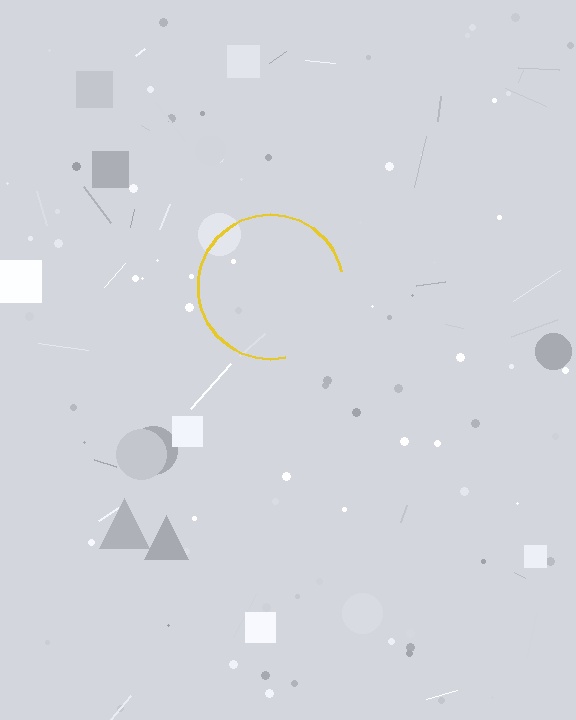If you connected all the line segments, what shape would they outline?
They would outline a circle.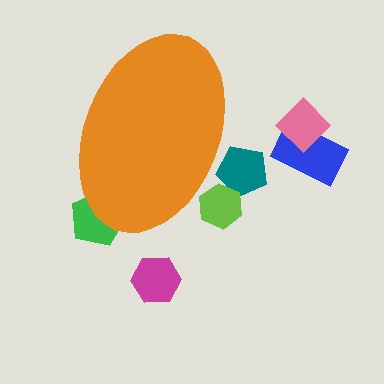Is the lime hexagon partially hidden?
Yes, the lime hexagon is partially hidden behind the orange ellipse.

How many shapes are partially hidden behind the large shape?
3 shapes are partially hidden.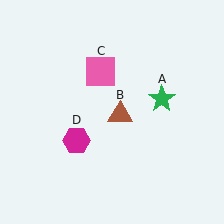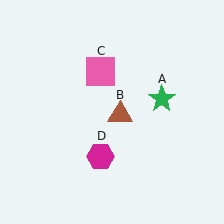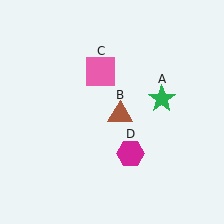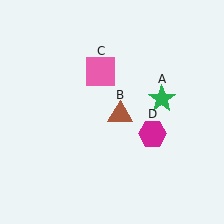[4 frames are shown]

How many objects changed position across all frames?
1 object changed position: magenta hexagon (object D).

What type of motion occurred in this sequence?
The magenta hexagon (object D) rotated counterclockwise around the center of the scene.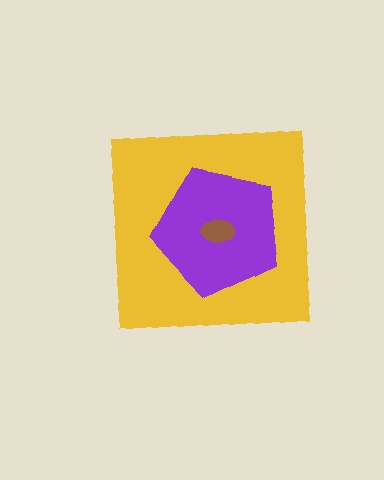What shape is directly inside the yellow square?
The purple pentagon.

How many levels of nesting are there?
3.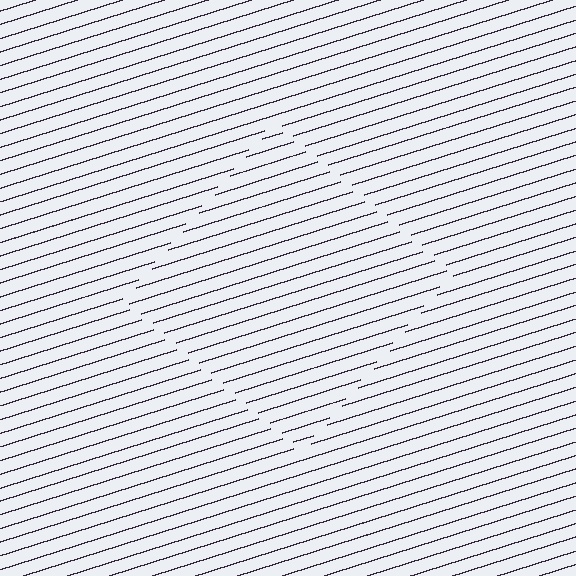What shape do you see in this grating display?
An illusory square. The interior of the shape contains the same grating, shifted by half a period — the contour is defined by the phase discontinuity where line-ends from the inner and outer gratings abut.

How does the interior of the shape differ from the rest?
The interior of the shape contains the same grating, shifted by half a period — the contour is defined by the phase discontinuity where line-ends from the inner and outer gratings abut.